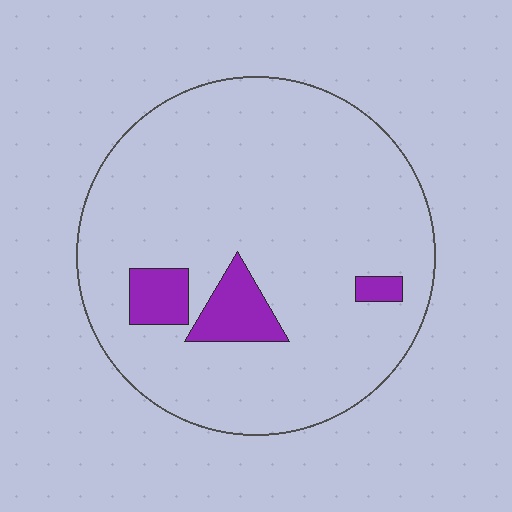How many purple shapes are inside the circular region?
3.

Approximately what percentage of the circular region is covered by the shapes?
Approximately 10%.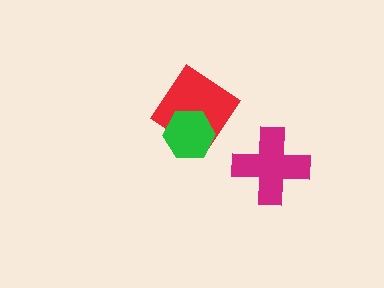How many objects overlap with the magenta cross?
0 objects overlap with the magenta cross.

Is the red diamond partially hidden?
Yes, it is partially covered by another shape.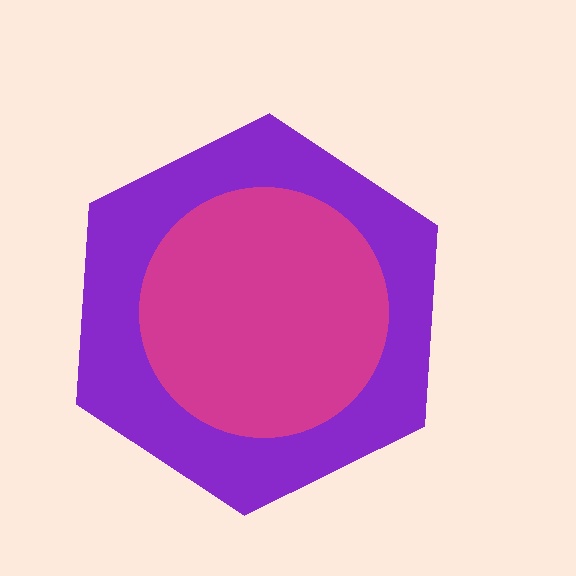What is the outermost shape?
The purple hexagon.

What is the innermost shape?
The magenta circle.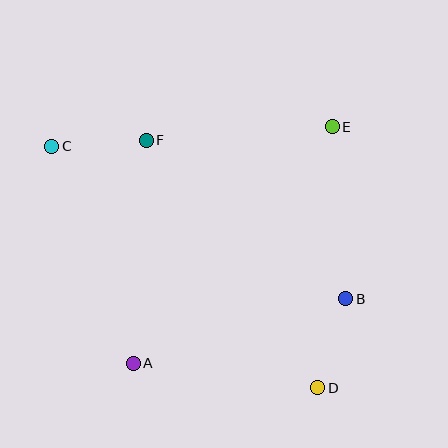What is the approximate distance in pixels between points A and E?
The distance between A and E is approximately 309 pixels.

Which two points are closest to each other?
Points B and D are closest to each other.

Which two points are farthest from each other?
Points C and D are farthest from each other.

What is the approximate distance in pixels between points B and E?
The distance between B and E is approximately 173 pixels.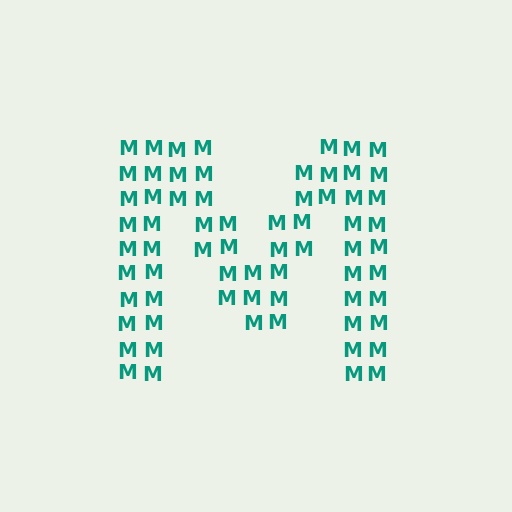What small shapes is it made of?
It is made of small letter M's.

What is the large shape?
The large shape is the letter M.